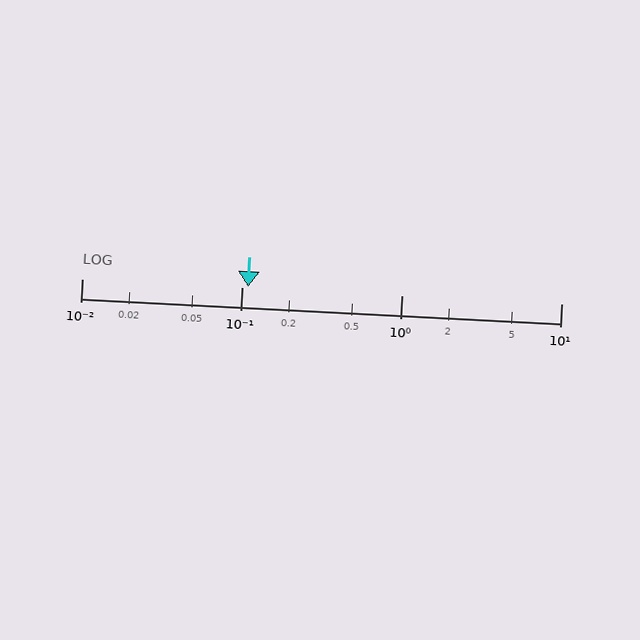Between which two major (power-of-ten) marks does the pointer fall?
The pointer is between 0.1 and 1.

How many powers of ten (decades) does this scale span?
The scale spans 3 decades, from 0.01 to 10.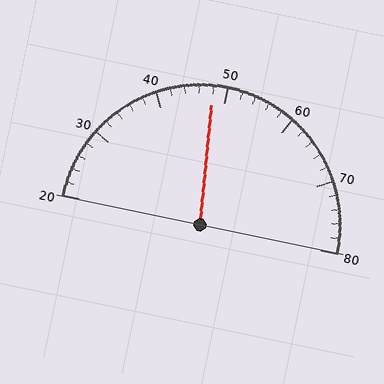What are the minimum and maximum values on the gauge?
The gauge ranges from 20 to 80.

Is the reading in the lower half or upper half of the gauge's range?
The reading is in the lower half of the range (20 to 80).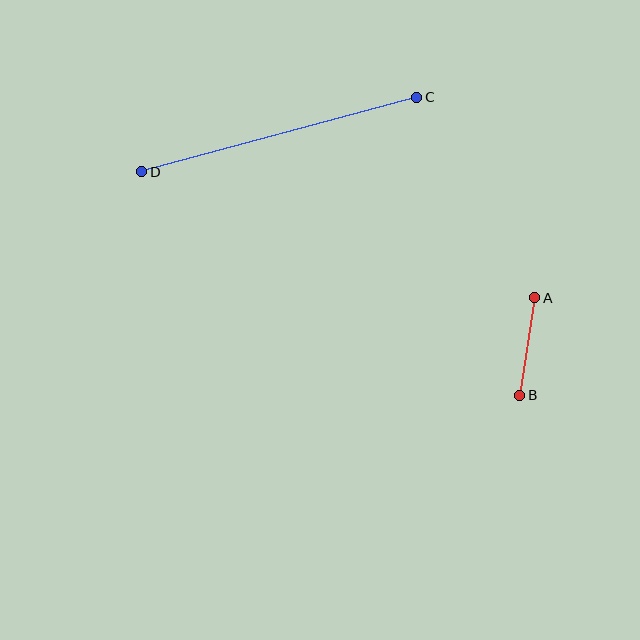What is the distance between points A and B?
The distance is approximately 99 pixels.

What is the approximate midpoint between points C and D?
The midpoint is at approximately (279, 134) pixels.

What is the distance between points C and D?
The distance is approximately 285 pixels.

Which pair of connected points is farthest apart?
Points C and D are farthest apart.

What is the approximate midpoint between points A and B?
The midpoint is at approximately (527, 347) pixels.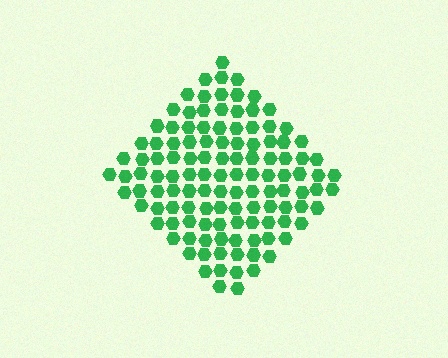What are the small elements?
The small elements are hexagons.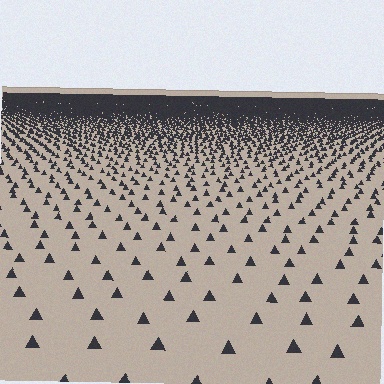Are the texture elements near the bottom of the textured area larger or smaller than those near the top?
Larger. Near the bottom, elements are closer to the viewer and appear at a bigger on-screen size.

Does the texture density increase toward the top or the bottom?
Density increases toward the top.